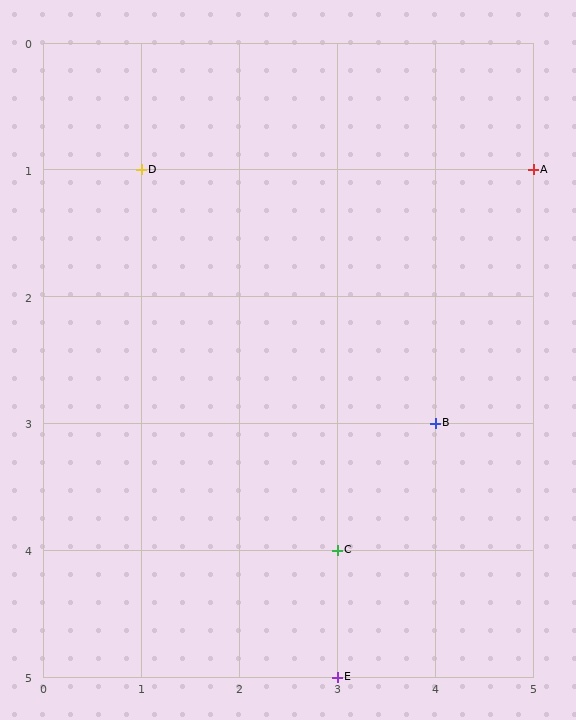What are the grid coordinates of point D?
Point D is at grid coordinates (1, 1).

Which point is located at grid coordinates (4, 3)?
Point B is at (4, 3).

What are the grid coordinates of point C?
Point C is at grid coordinates (3, 4).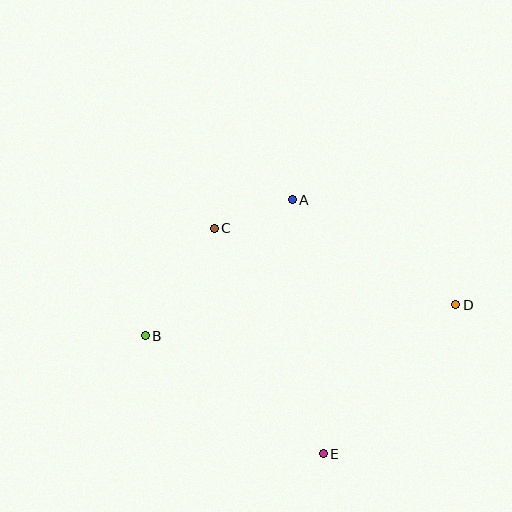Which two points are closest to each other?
Points A and C are closest to each other.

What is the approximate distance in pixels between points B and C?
The distance between B and C is approximately 128 pixels.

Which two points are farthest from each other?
Points B and D are farthest from each other.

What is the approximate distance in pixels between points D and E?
The distance between D and E is approximately 199 pixels.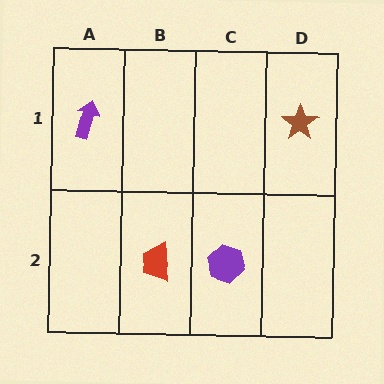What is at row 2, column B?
A red trapezoid.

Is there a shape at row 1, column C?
No, that cell is empty.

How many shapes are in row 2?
2 shapes.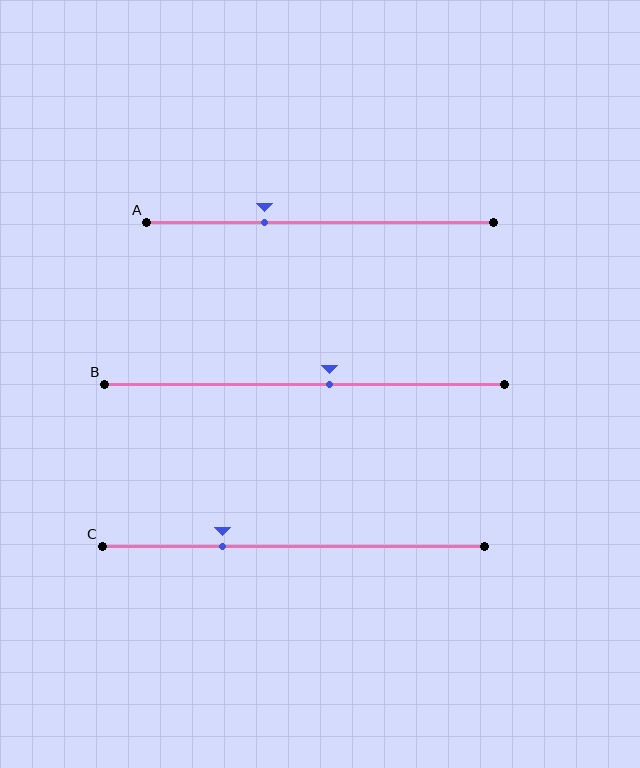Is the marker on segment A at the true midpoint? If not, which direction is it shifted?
No, the marker on segment A is shifted to the left by about 16% of the segment length.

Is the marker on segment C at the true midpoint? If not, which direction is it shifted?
No, the marker on segment C is shifted to the left by about 18% of the segment length.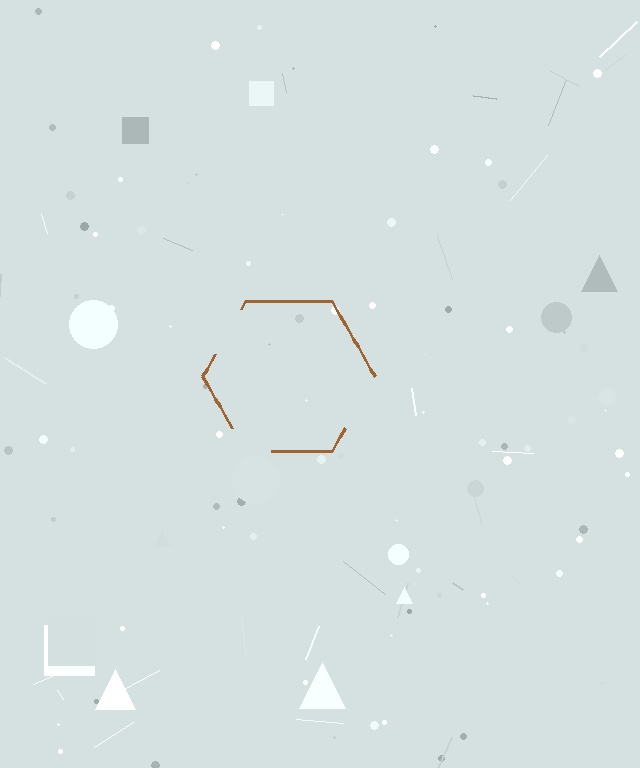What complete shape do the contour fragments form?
The contour fragments form a hexagon.